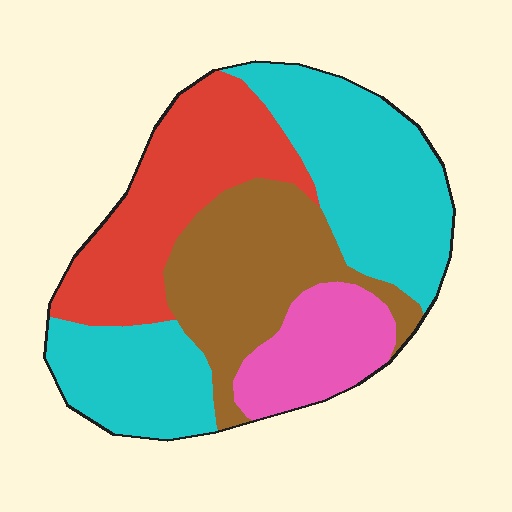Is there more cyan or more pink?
Cyan.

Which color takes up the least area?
Pink, at roughly 15%.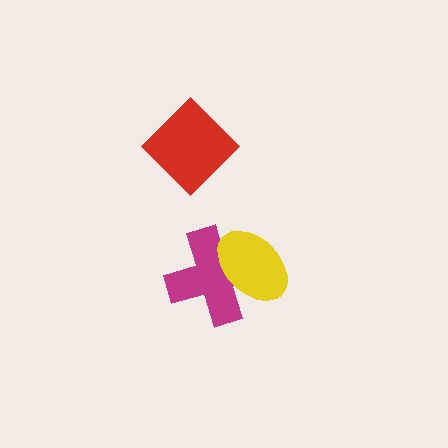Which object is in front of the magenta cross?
The yellow ellipse is in front of the magenta cross.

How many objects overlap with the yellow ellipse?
1 object overlaps with the yellow ellipse.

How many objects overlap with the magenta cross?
1 object overlaps with the magenta cross.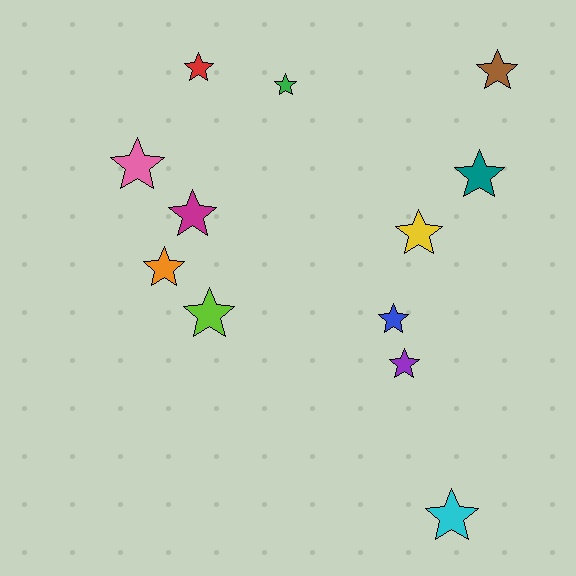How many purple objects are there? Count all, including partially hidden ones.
There is 1 purple object.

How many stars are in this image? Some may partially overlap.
There are 12 stars.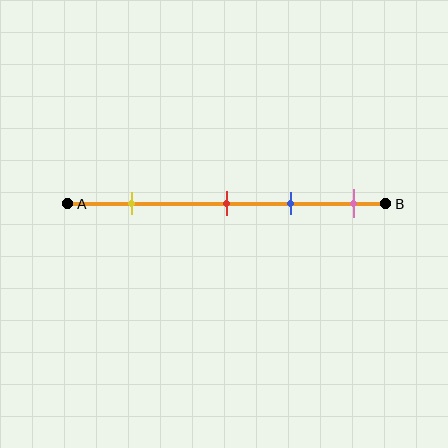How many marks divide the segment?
There are 4 marks dividing the segment.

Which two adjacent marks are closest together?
The red and blue marks are the closest adjacent pair.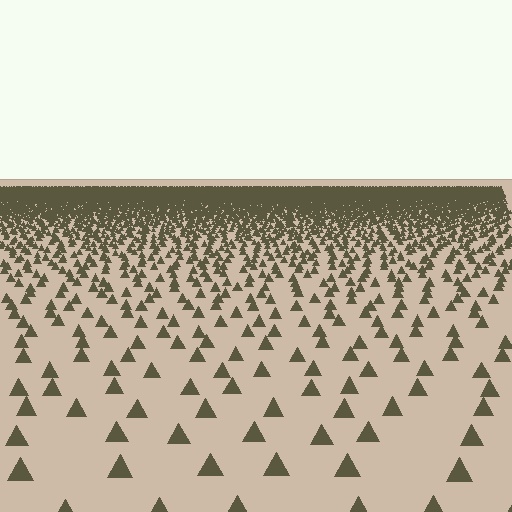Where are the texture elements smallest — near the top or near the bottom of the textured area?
Near the top.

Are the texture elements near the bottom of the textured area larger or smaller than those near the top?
Larger. Near the bottom, elements are closer to the viewer and appear at a bigger on-screen size.